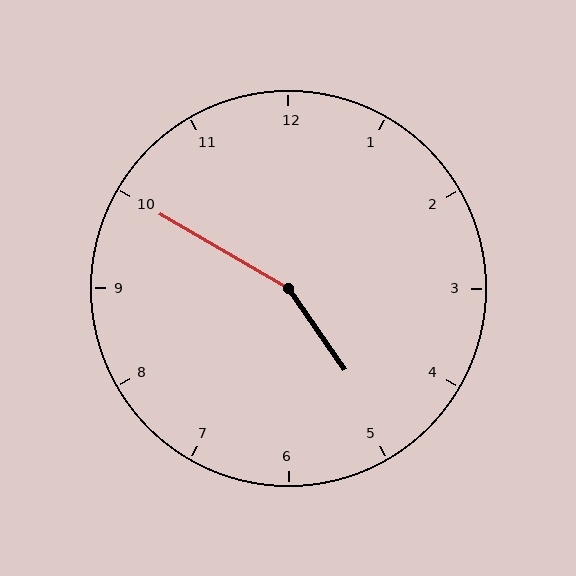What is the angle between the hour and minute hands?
Approximately 155 degrees.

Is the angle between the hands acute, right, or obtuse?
It is obtuse.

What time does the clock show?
4:50.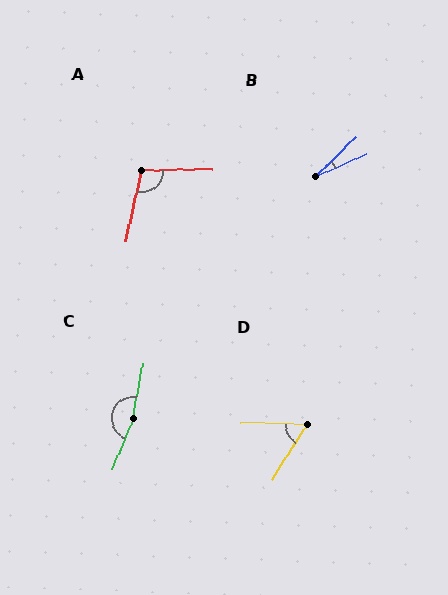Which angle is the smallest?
B, at approximately 20 degrees.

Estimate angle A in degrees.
Approximately 104 degrees.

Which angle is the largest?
C, at approximately 168 degrees.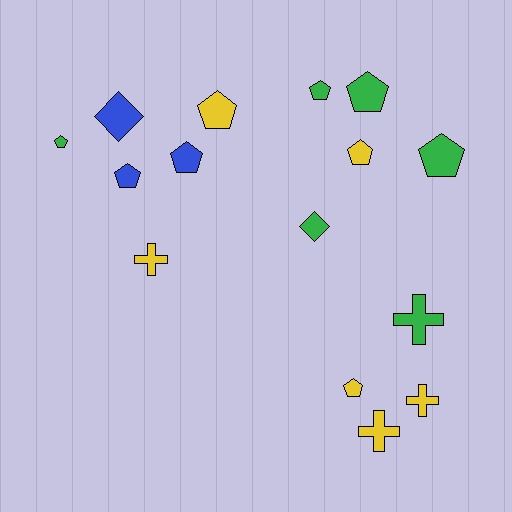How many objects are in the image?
There are 15 objects.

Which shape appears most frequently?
Pentagon, with 9 objects.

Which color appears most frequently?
Green, with 6 objects.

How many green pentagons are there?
There are 4 green pentagons.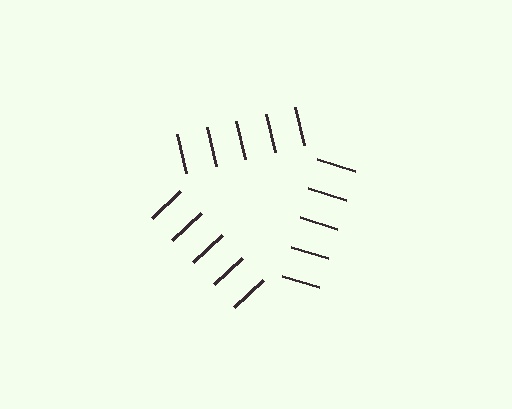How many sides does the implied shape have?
3 sides — the line-ends trace a triangle.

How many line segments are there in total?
15 — 5 along each of the 3 edges.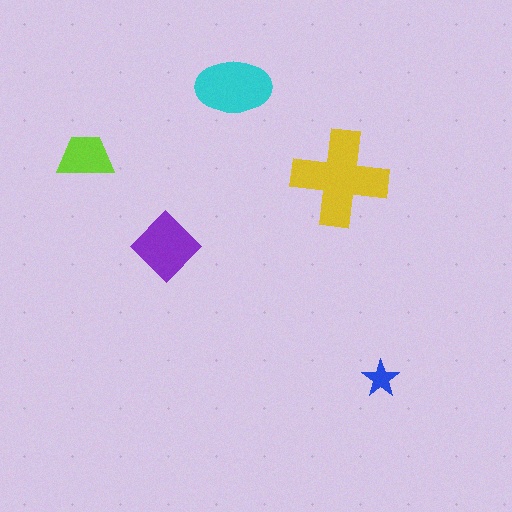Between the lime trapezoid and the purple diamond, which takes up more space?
The purple diamond.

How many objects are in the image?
There are 5 objects in the image.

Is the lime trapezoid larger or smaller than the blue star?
Larger.